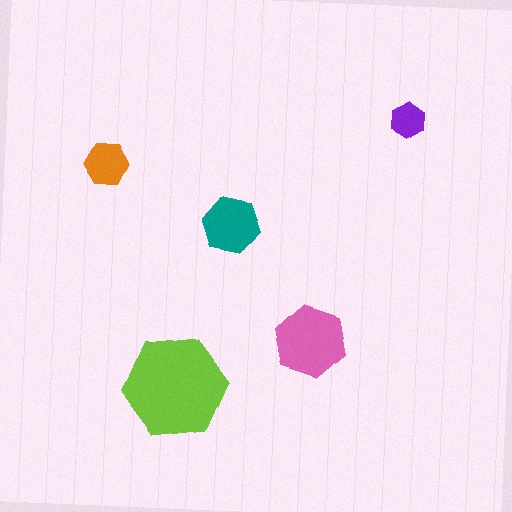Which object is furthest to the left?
The orange hexagon is leftmost.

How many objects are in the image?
There are 5 objects in the image.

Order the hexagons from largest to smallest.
the lime one, the pink one, the teal one, the orange one, the purple one.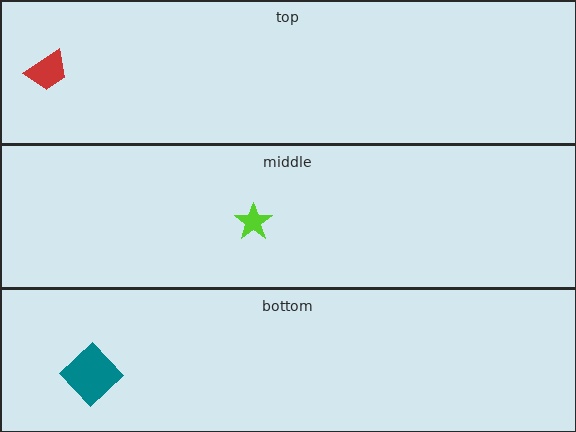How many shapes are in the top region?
1.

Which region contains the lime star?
The middle region.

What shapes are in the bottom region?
The teal diamond.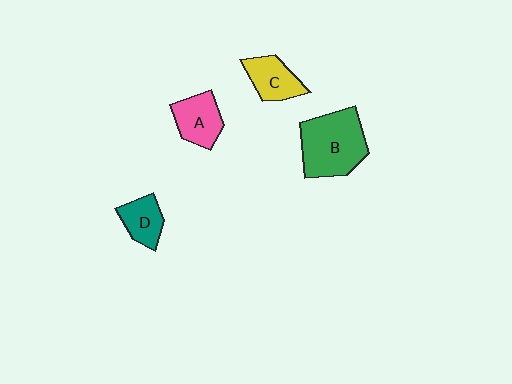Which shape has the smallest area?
Shape D (teal).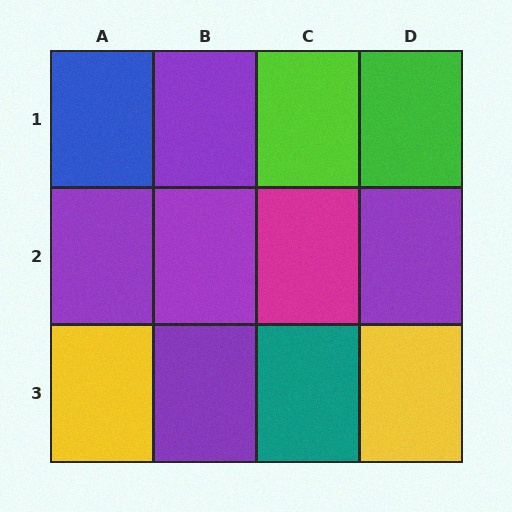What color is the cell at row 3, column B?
Purple.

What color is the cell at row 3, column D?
Yellow.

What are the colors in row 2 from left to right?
Purple, purple, magenta, purple.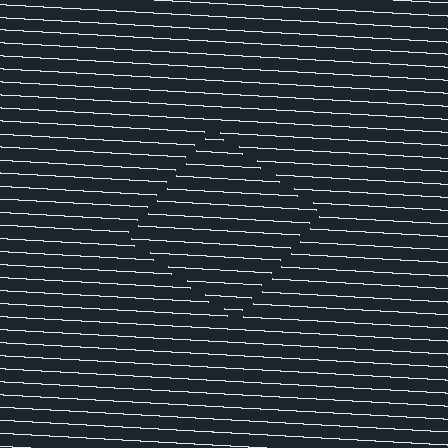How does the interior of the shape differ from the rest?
The interior of the shape contains the same grating, shifted by half a period — the contour is defined by the phase discontinuity where line-ends from the inner and outer gratings abut.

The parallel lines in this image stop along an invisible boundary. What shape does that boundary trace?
An illusory square. The interior of the shape contains the same grating, shifted by half a period — the contour is defined by the phase discontinuity where line-ends from the inner and outer gratings abut.